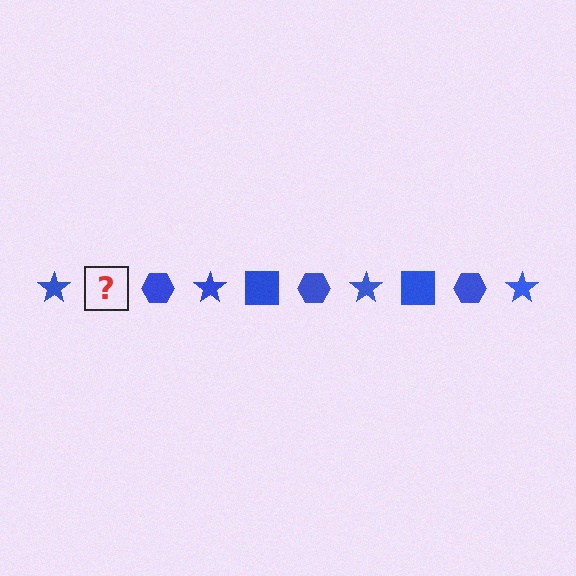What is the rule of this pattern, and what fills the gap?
The rule is that the pattern cycles through star, square, hexagon shapes in blue. The gap should be filled with a blue square.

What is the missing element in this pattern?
The missing element is a blue square.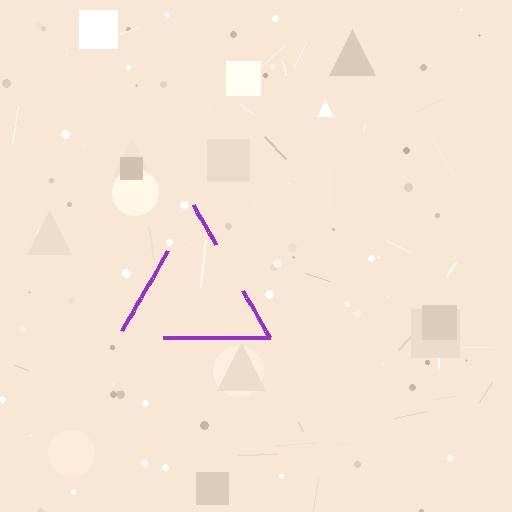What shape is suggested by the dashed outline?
The dashed outline suggests a triangle.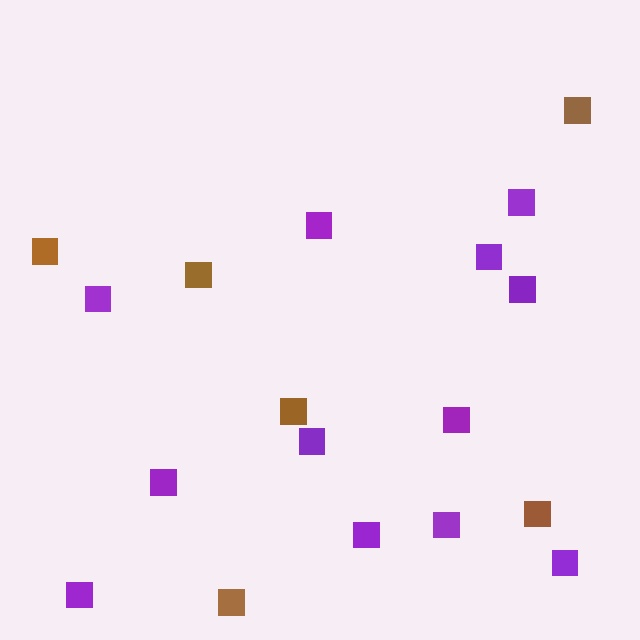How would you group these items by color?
There are 2 groups: one group of brown squares (6) and one group of purple squares (12).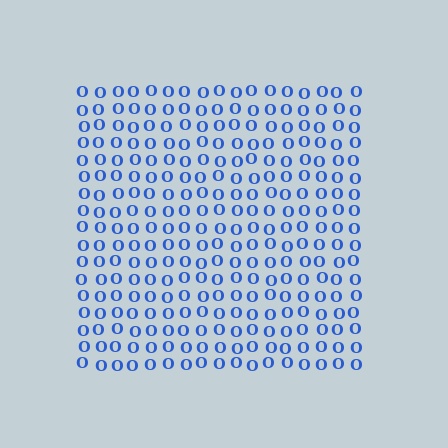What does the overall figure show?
The overall figure shows a square.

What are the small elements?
The small elements are letter O's.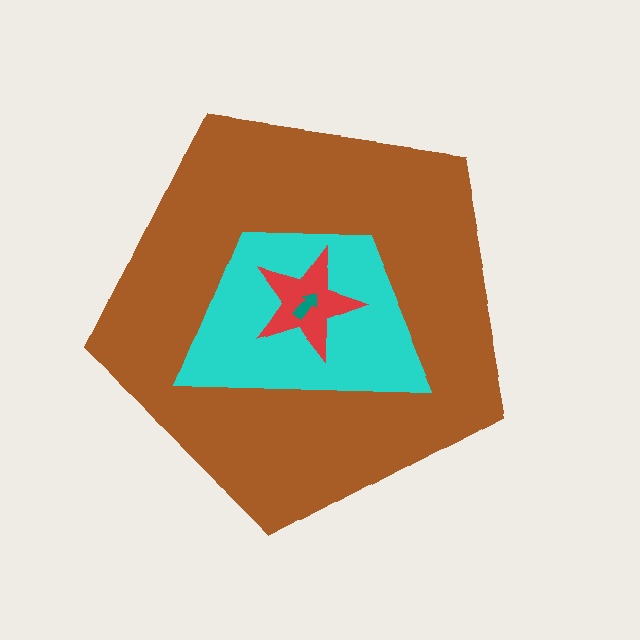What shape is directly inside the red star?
The teal arrow.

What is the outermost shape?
The brown pentagon.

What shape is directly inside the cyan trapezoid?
The red star.